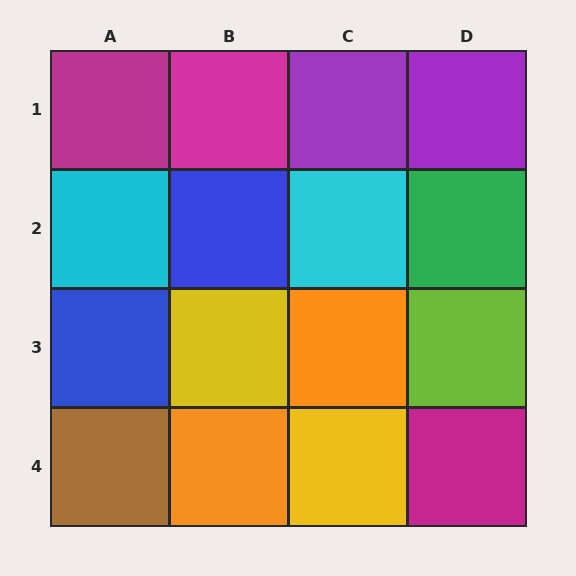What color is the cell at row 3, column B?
Yellow.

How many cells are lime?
1 cell is lime.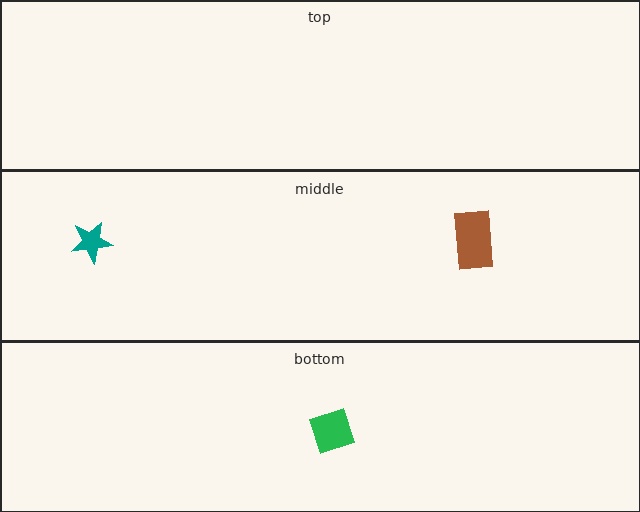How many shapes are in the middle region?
2.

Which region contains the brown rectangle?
The middle region.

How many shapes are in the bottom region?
1.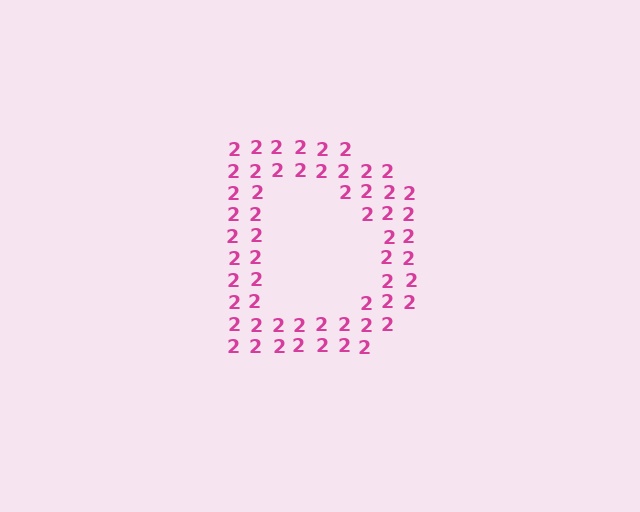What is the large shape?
The large shape is the letter D.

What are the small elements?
The small elements are digit 2's.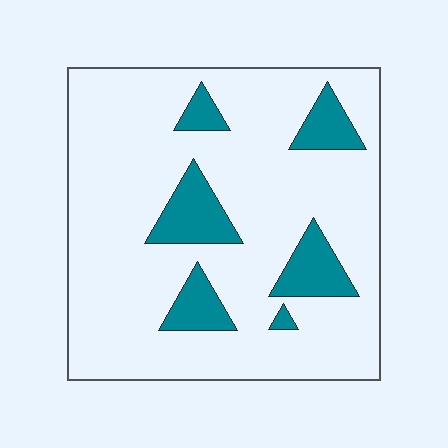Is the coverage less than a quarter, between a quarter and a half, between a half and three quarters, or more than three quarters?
Less than a quarter.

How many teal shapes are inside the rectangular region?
6.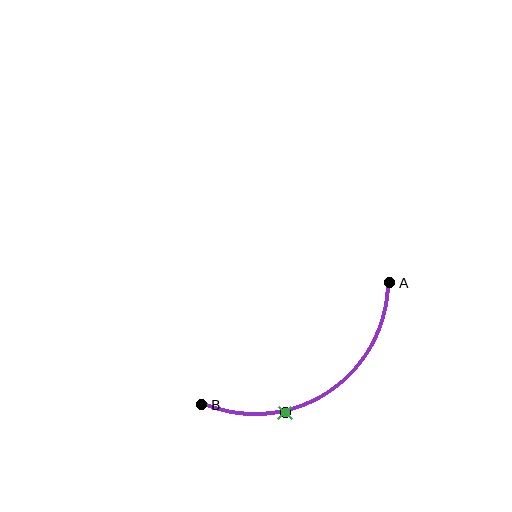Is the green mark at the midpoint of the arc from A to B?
No. The green mark lies on the arc but is closer to endpoint B. The arc midpoint would be at the point on the curve equidistant along the arc from both A and B.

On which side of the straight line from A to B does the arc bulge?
The arc bulges below the straight line connecting A and B.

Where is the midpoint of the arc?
The arc midpoint is the point on the curve farthest from the straight line joining A and B. It sits below that line.